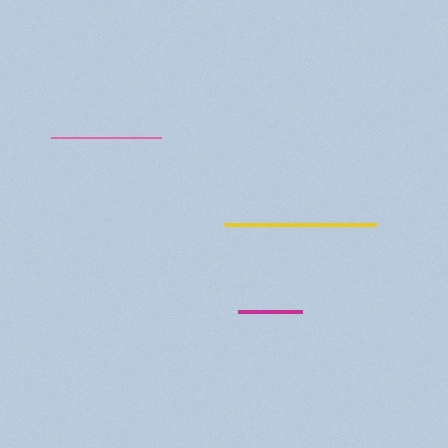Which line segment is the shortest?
The magenta line is the shortest at approximately 64 pixels.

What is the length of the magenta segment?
The magenta segment is approximately 64 pixels long.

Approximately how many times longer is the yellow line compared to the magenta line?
The yellow line is approximately 2.4 times the length of the magenta line.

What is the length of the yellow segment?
The yellow segment is approximately 152 pixels long.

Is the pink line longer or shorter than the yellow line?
The yellow line is longer than the pink line.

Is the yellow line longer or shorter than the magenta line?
The yellow line is longer than the magenta line.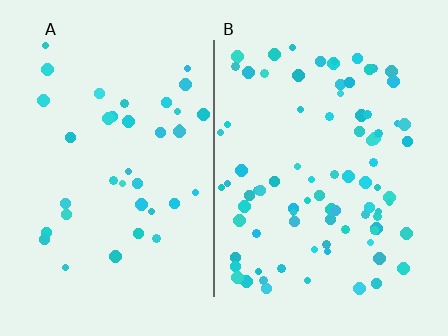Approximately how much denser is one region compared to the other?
Approximately 2.2× — region B over region A.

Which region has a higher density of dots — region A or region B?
B (the right).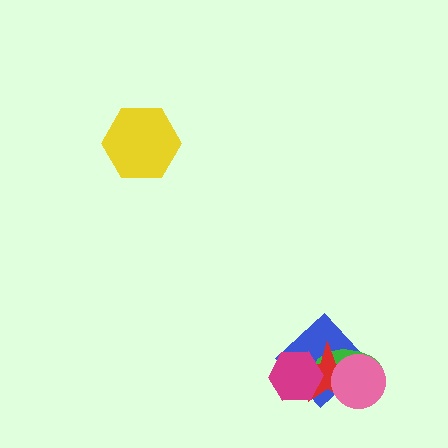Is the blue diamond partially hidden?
Yes, it is partially covered by another shape.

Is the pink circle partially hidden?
No, no other shape covers it.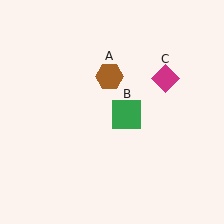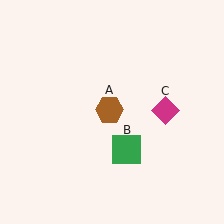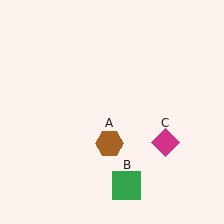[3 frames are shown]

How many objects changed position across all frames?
3 objects changed position: brown hexagon (object A), green square (object B), magenta diamond (object C).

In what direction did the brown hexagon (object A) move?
The brown hexagon (object A) moved down.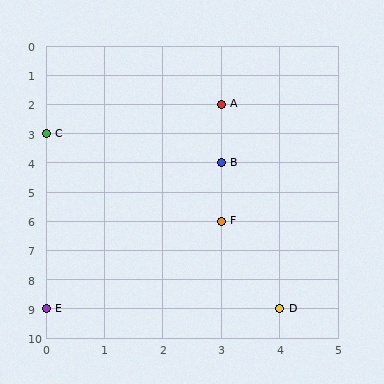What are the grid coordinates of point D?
Point D is at grid coordinates (4, 9).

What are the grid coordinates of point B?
Point B is at grid coordinates (3, 4).